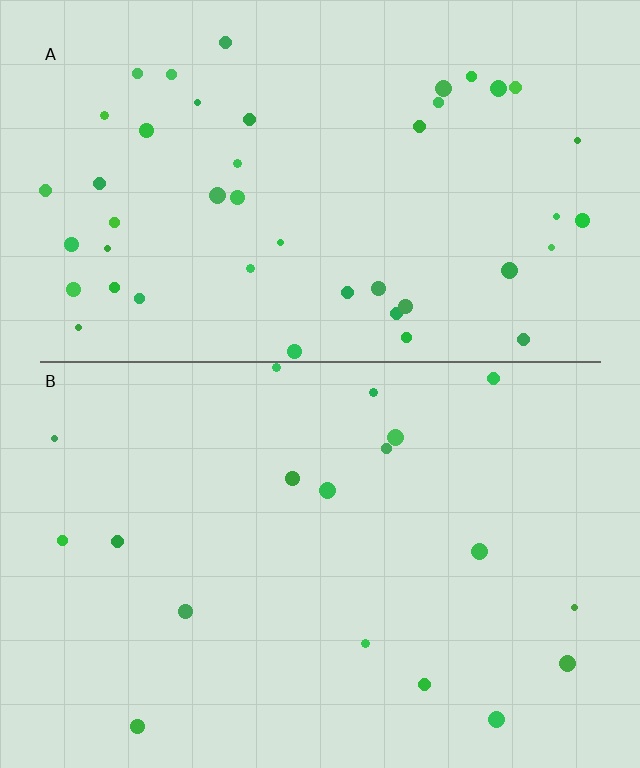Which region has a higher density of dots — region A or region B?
A (the top).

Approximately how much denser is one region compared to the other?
Approximately 2.5× — region A over region B.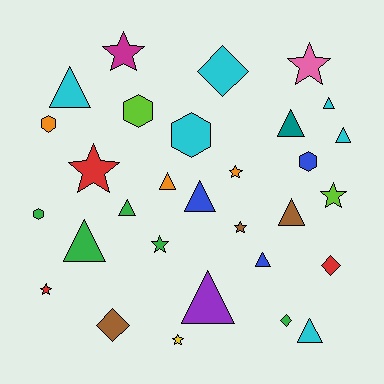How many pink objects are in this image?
There is 1 pink object.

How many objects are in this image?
There are 30 objects.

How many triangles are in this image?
There are 12 triangles.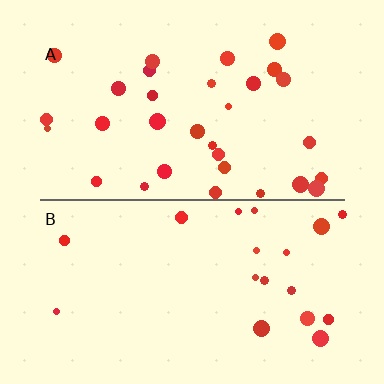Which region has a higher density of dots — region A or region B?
A (the top).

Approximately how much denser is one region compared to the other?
Approximately 1.6× — region A over region B.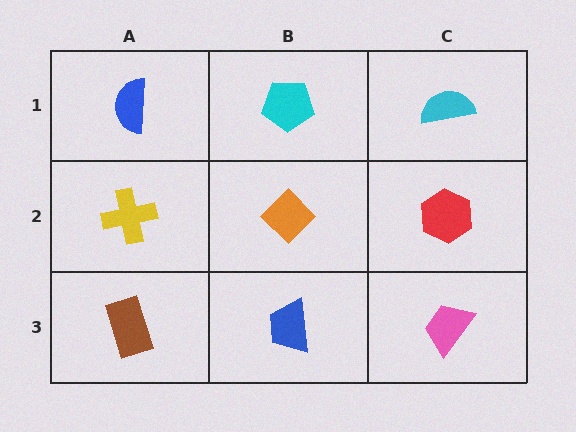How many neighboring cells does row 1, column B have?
3.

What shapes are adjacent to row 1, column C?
A red hexagon (row 2, column C), a cyan pentagon (row 1, column B).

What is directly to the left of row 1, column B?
A blue semicircle.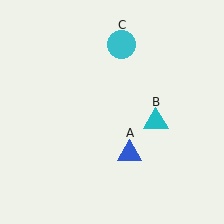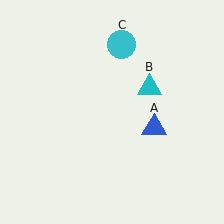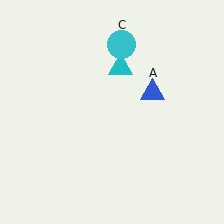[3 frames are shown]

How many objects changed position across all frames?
2 objects changed position: blue triangle (object A), cyan triangle (object B).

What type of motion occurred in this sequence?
The blue triangle (object A), cyan triangle (object B) rotated counterclockwise around the center of the scene.